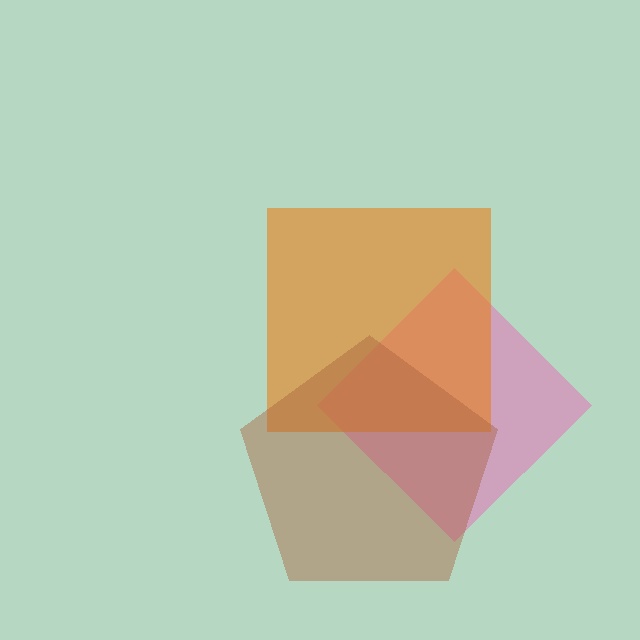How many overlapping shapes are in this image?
There are 3 overlapping shapes in the image.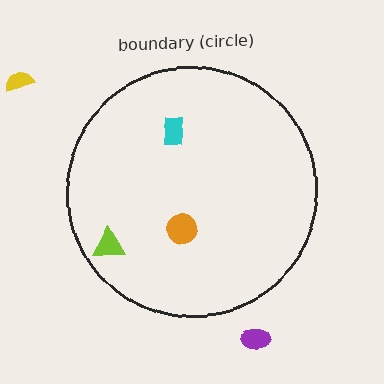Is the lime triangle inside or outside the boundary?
Inside.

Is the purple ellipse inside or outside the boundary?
Outside.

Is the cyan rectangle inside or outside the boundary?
Inside.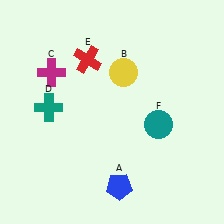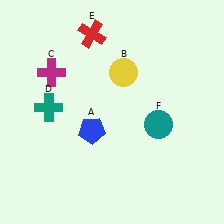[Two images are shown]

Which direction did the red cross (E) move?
The red cross (E) moved up.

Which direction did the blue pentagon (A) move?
The blue pentagon (A) moved up.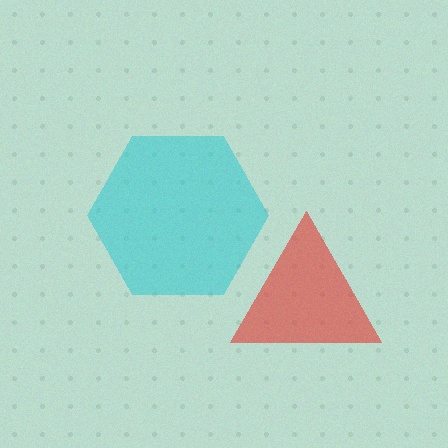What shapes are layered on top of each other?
The layered shapes are: a cyan hexagon, a red triangle.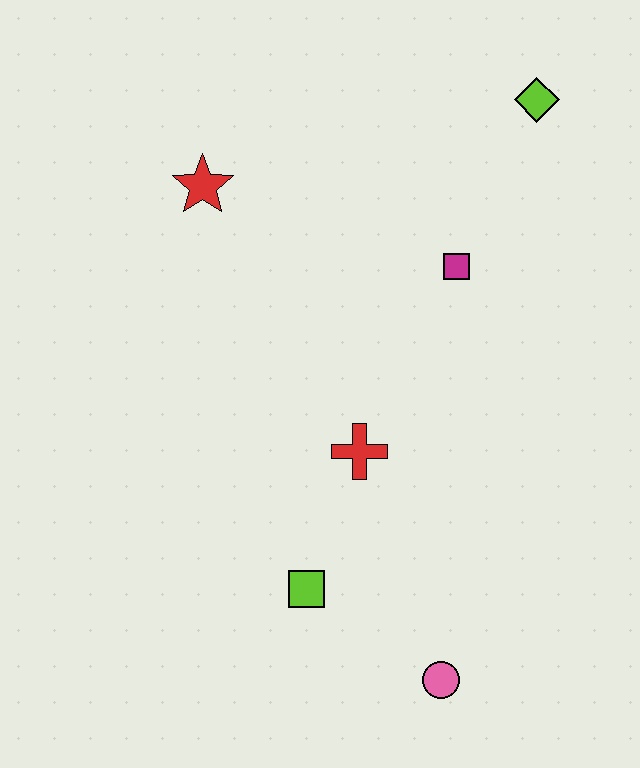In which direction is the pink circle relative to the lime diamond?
The pink circle is below the lime diamond.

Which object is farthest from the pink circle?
The lime diamond is farthest from the pink circle.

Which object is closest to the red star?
The magenta square is closest to the red star.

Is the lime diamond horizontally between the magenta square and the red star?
No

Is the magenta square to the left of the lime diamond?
Yes